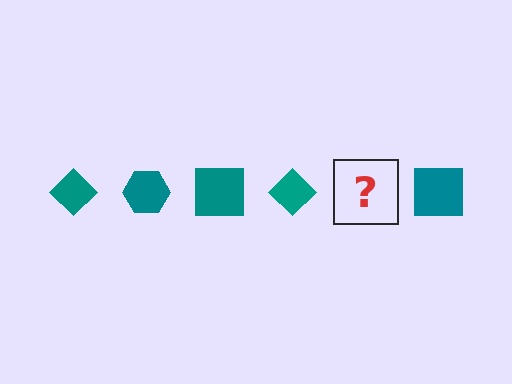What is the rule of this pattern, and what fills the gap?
The rule is that the pattern cycles through diamond, hexagon, square shapes in teal. The gap should be filled with a teal hexagon.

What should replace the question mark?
The question mark should be replaced with a teal hexagon.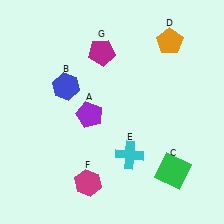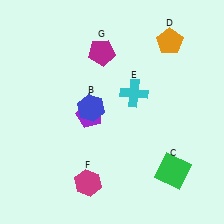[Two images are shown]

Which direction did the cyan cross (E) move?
The cyan cross (E) moved up.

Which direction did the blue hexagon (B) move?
The blue hexagon (B) moved right.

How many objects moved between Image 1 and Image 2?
2 objects moved between the two images.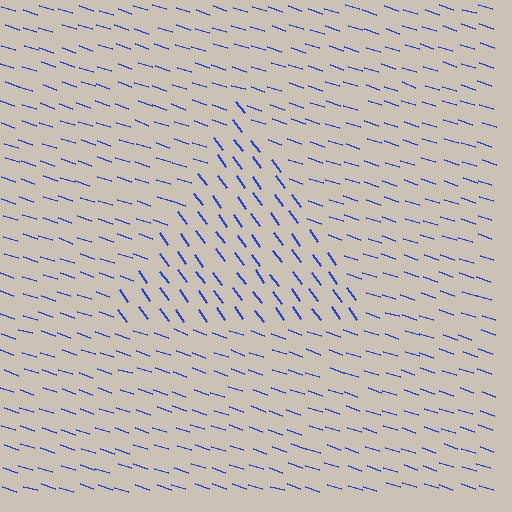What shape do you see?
I see a triangle.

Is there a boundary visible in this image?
Yes, there is a texture boundary formed by a change in line orientation.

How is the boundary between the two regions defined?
The boundary is defined purely by a change in line orientation (approximately 36 degrees difference). All lines are the same color and thickness.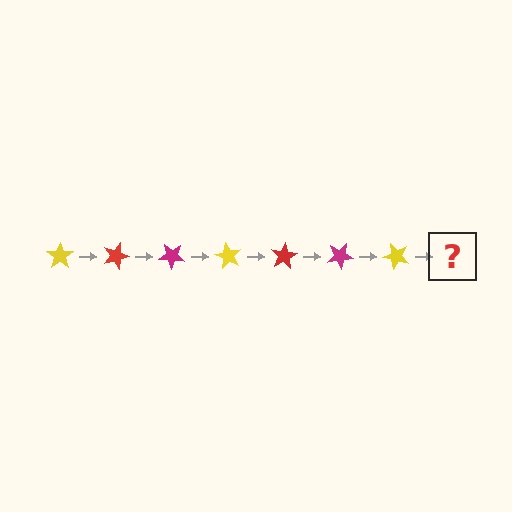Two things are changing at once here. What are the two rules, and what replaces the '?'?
The two rules are that it rotates 20 degrees each step and the color cycles through yellow, red, and magenta. The '?' should be a red star, rotated 140 degrees from the start.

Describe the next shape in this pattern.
It should be a red star, rotated 140 degrees from the start.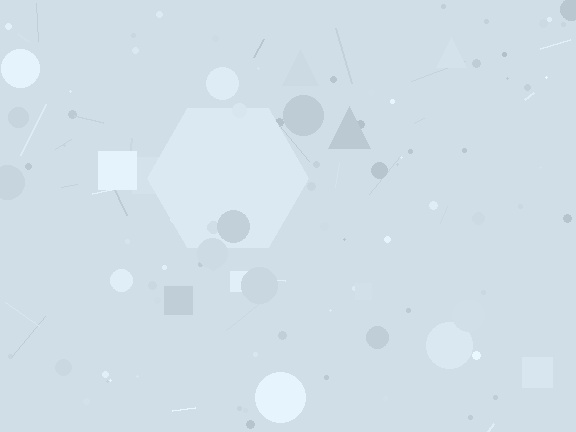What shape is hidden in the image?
A hexagon is hidden in the image.